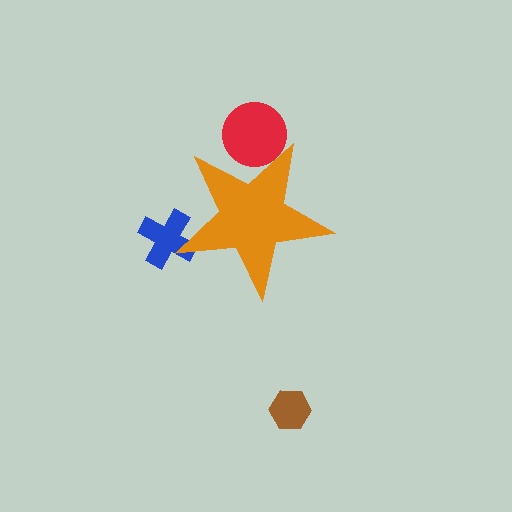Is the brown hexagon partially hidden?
No, the brown hexagon is fully visible.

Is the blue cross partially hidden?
Yes, the blue cross is partially hidden behind the orange star.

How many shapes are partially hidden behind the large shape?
2 shapes are partially hidden.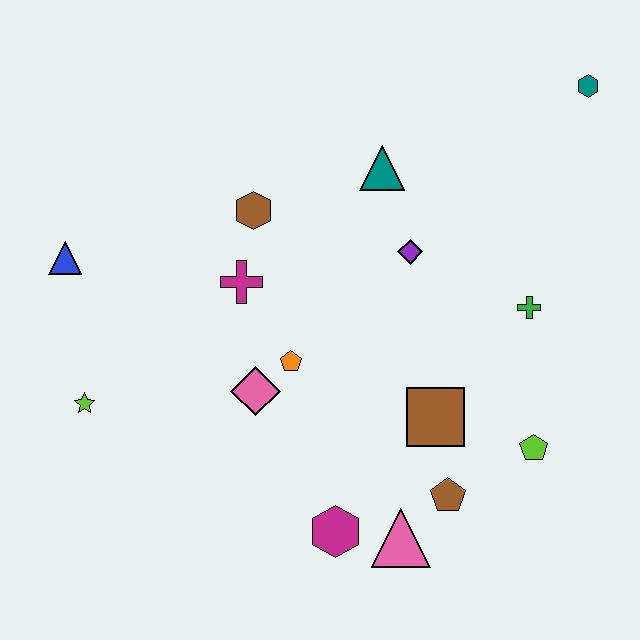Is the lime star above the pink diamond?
No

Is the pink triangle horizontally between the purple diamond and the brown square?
No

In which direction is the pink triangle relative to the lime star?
The pink triangle is to the right of the lime star.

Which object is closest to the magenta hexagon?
The pink triangle is closest to the magenta hexagon.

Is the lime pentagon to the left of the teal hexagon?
Yes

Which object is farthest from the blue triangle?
The teal hexagon is farthest from the blue triangle.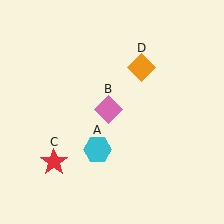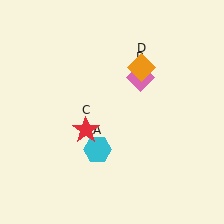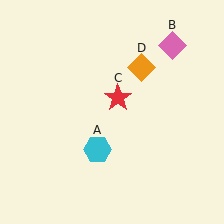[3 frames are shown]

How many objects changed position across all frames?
2 objects changed position: pink diamond (object B), red star (object C).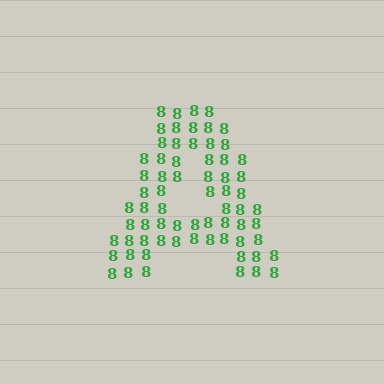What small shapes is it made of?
It is made of small digit 8's.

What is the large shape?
The large shape is the letter A.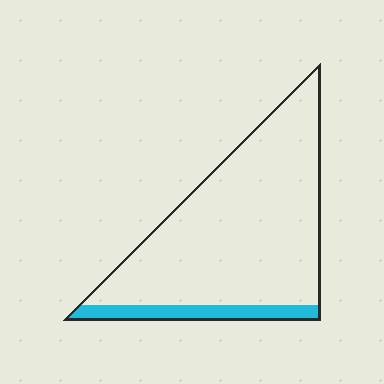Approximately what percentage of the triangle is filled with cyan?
Approximately 10%.